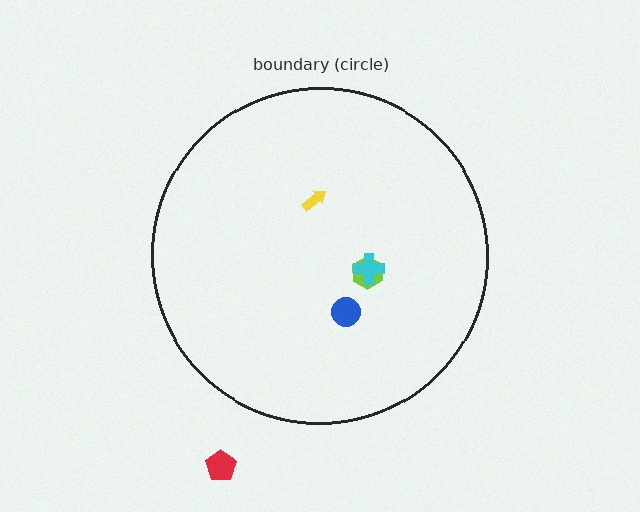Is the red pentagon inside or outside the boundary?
Outside.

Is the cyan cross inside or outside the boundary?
Inside.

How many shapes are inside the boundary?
4 inside, 1 outside.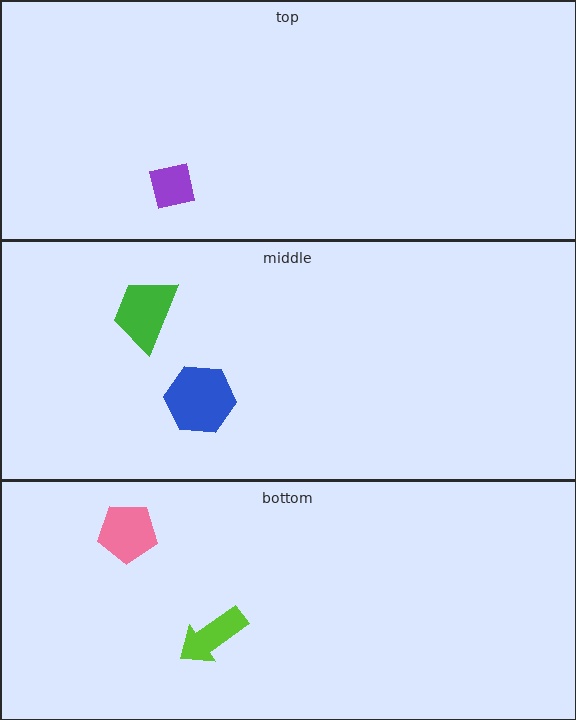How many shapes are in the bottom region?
2.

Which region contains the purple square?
The top region.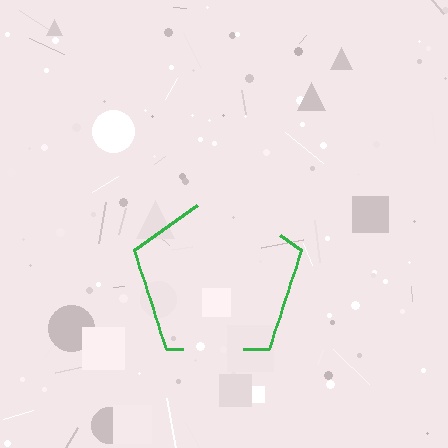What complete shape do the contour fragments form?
The contour fragments form a pentagon.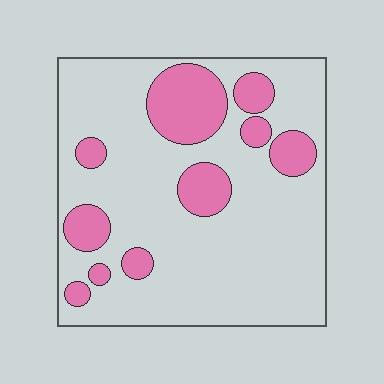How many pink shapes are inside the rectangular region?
10.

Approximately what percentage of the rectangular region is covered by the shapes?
Approximately 20%.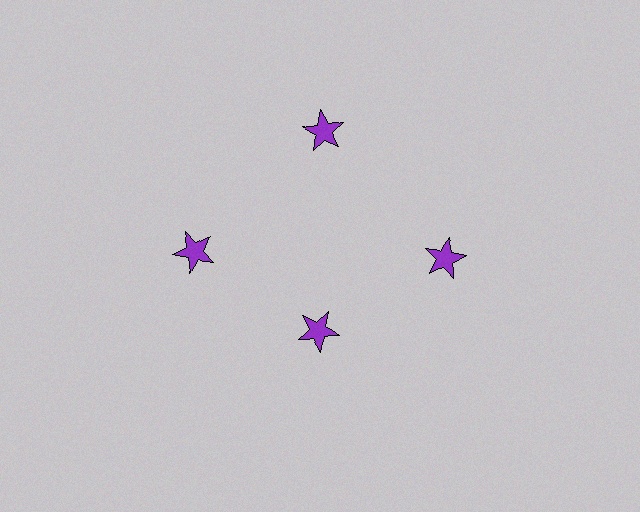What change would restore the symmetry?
The symmetry would be restored by moving it outward, back onto the ring so that all 4 stars sit at equal angles and equal distance from the center.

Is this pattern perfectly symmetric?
No. The 4 purple stars are arranged in a ring, but one element near the 6 o'clock position is pulled inward toward the center, breaking the 4-fold rotational symmetry.